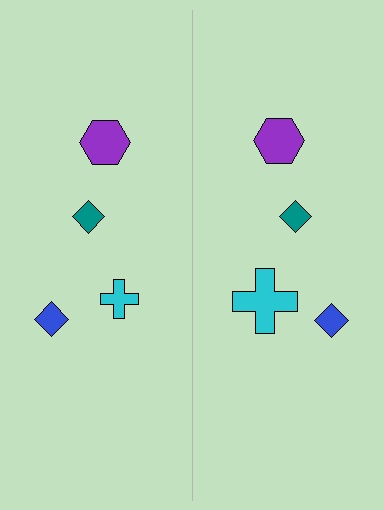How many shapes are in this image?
There are 8 shapes in this image.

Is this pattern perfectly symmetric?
No, the pattern is not perfectly symmetric. The cyan cross on the right side has a different size than its mirror counterpart.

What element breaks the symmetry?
The cyan cross on the right side has a different size than its mirror counterpart.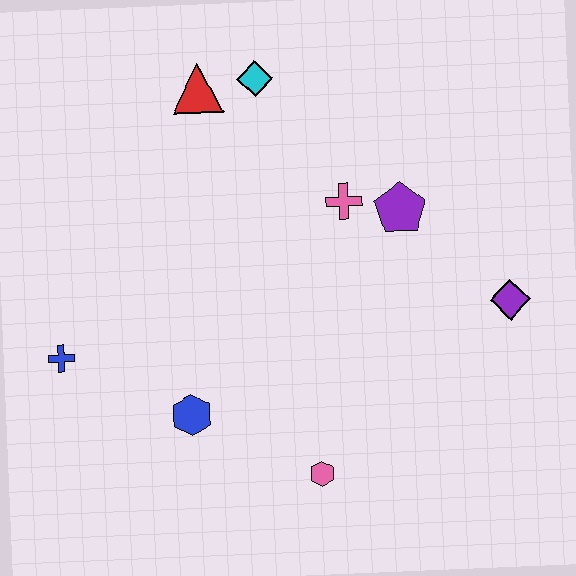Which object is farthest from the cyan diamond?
The pink hexagon is farthest from the cyan diamond.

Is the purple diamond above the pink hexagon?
Yes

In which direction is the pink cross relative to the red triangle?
The pink cross is to the right of the red triangle.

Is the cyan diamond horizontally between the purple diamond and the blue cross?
Yes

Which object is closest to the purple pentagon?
The pink cross is closest to the purple pentagon.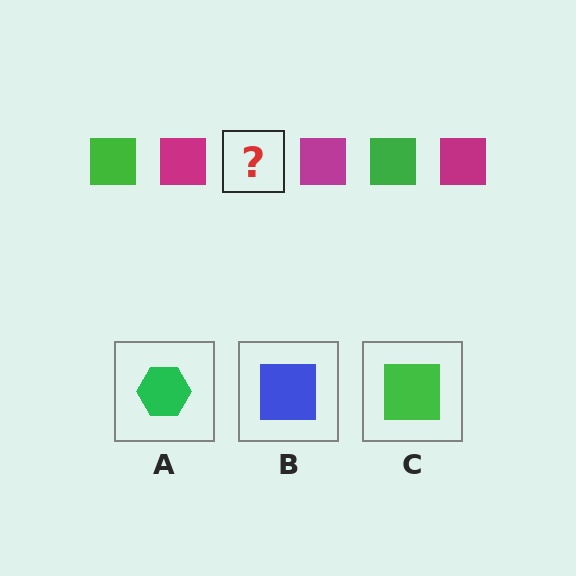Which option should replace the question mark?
Option C.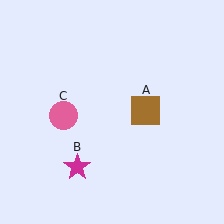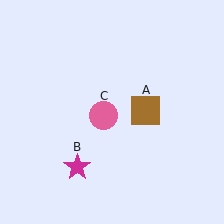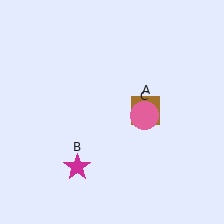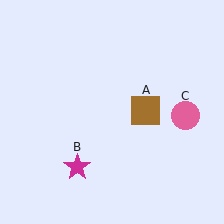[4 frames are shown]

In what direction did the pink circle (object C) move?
The pink circle (object C) moved right.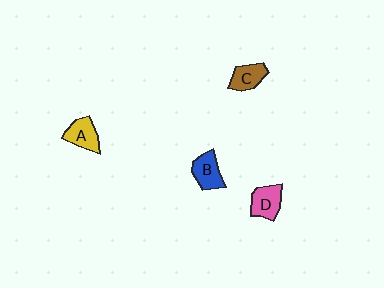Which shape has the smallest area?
Shape C (brown).